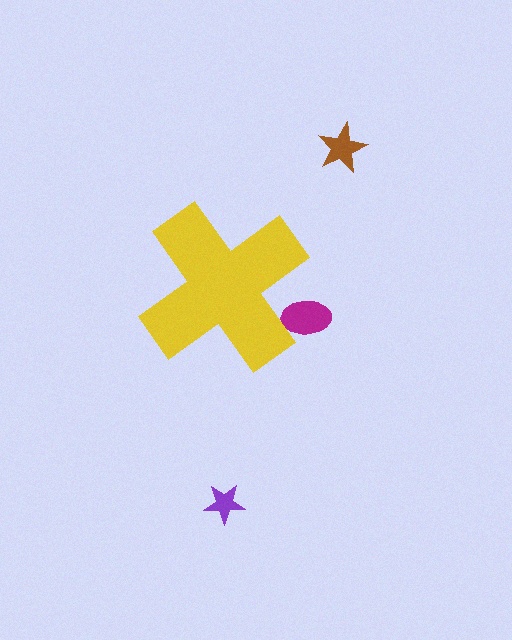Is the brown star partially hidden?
No, the brown star is fully visible.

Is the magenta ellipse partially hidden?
Yes, the magenta ellipse is partially hidden behind the yellow cross.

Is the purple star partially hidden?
No, the purple star is fully visible.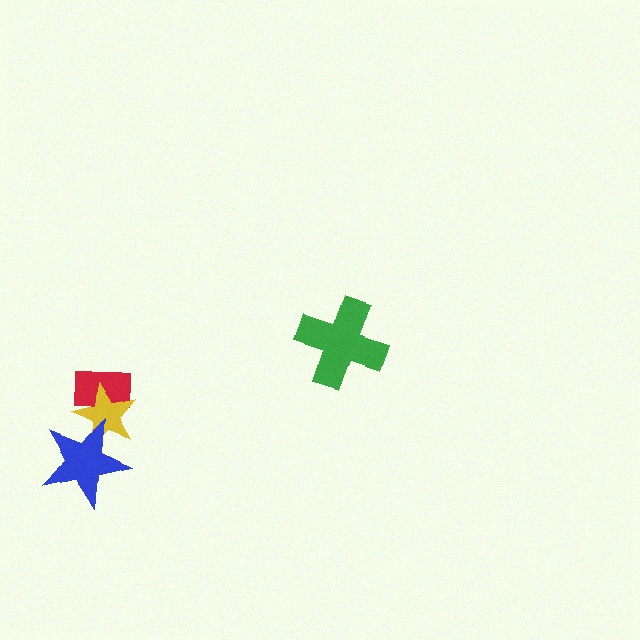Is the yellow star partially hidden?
Yes, it is partially covered by another shape.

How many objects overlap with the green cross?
0 objects overlap with the green cross.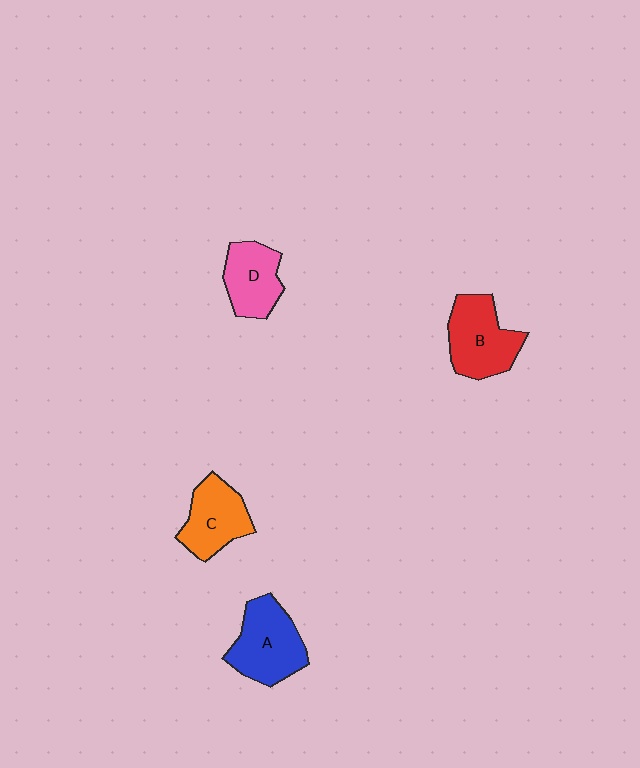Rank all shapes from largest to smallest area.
From largest to smallest: A (blue), B (red), C (orange), D (pink).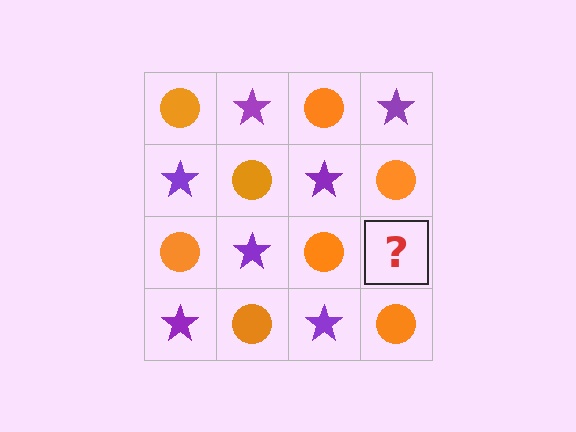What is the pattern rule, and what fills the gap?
The rule is that it alternates orange circle and purple star in a checkerboard pattern. The gap should be filled with a purple star.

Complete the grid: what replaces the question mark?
The question mark should be replaced with a purple star.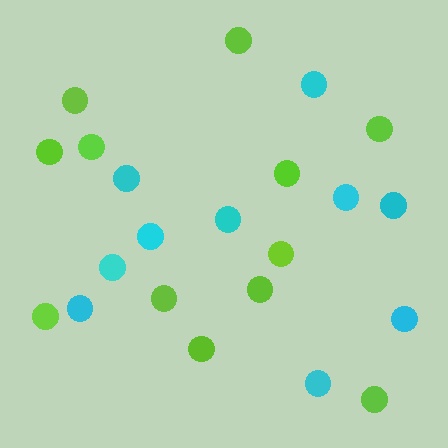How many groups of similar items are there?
There are 2 groups: one group of lime circles (12) and one group of cyan circles (10).